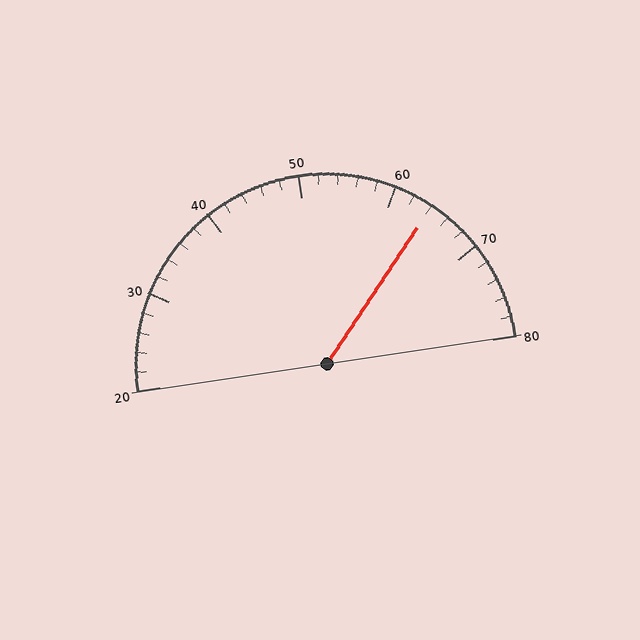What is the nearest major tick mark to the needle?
The nearest major tick mark is 60.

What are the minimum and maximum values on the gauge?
The gauge ranges from 20 to 80.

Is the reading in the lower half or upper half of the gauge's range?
The reading is in the upper half of the range (20 to 80).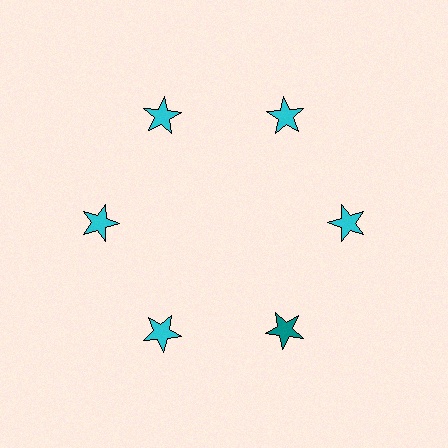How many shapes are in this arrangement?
There are 6 shapes arranged in a ring pattern.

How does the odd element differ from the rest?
It has a different color: teal instead of cyan.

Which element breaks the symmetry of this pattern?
The teal star at roughly the 5 o'clock position breaks the symmetry. All other shapes are cyan stars.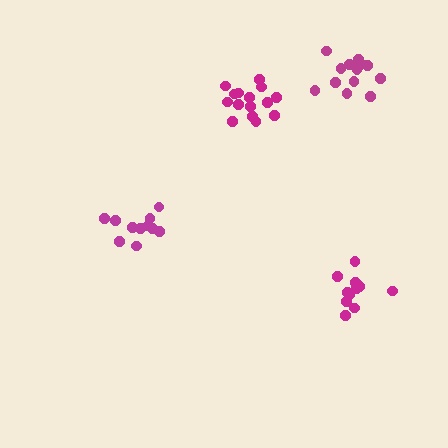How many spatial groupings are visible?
There are 4 spatial groupings.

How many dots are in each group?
Group 1: 11 dots, Group 2: 15 dots, Group 3: 11 dots, Group 4: 14 dots (51 total).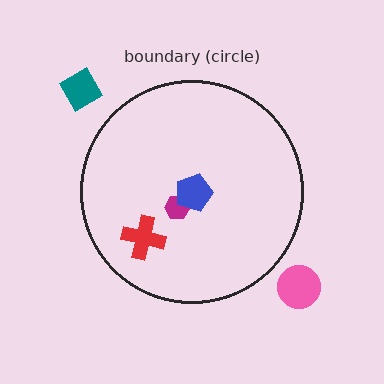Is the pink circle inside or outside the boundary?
Outside.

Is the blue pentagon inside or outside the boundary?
Inside.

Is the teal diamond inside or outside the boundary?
Outside.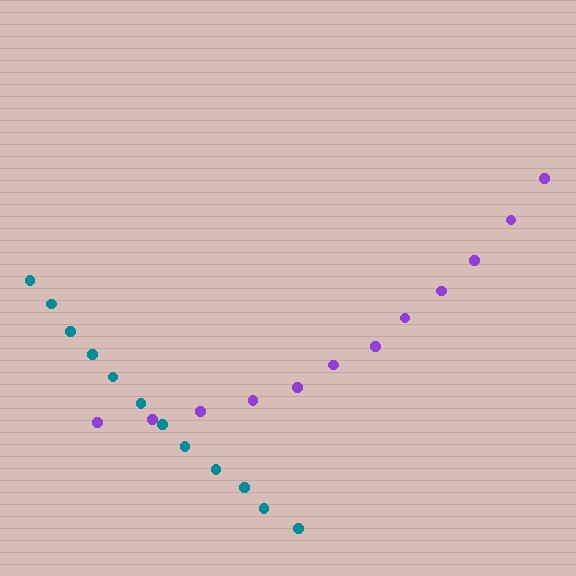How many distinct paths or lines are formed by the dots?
There are 2 distinct paths.